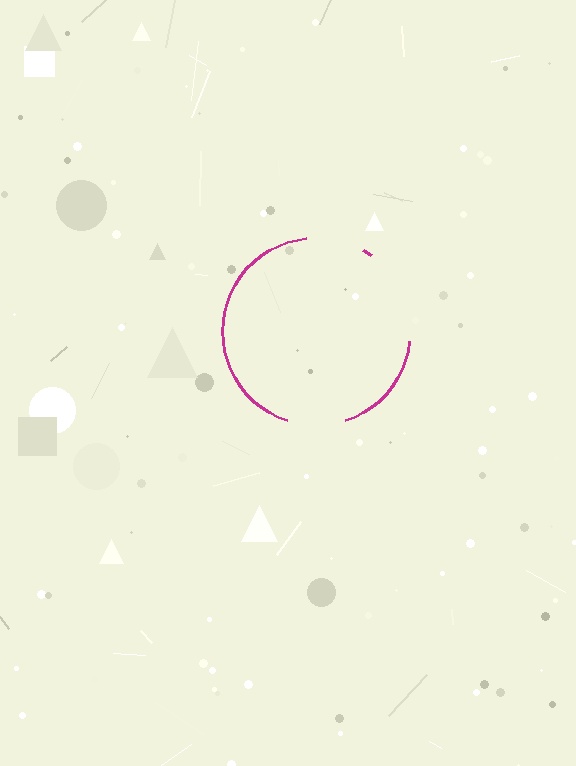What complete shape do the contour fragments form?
The contour fragments form a circle.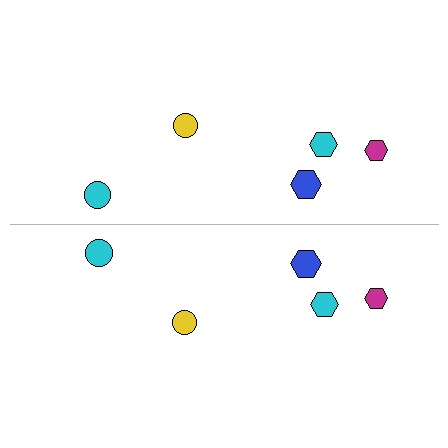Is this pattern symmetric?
Yes, this pattern has bilateral (reflection) symmetry.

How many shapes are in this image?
There are 10 shapes in this image.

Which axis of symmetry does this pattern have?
The pattern has a horizontal axis of symmetry running through the center of the image.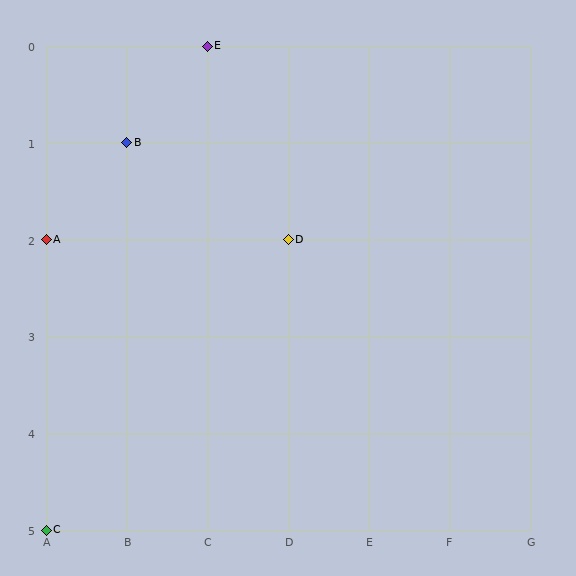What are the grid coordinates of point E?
Point E is at grid coordinates (C, 0).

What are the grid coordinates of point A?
Point A is at grid coordinates (A, 2).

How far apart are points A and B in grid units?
Points A and B are 1 column and 1 row apart (about 1.4 grid units diagonally).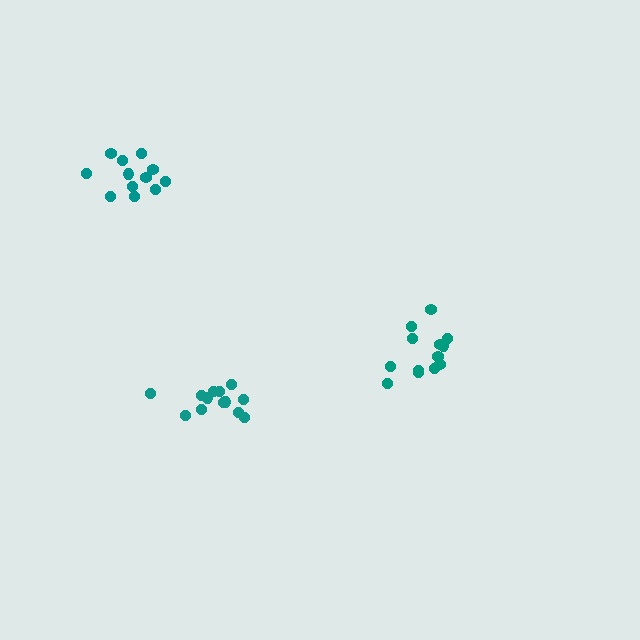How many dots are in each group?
Group 1: 12 dots, Group 2: 13 dots, Group 3: 13 dots (38 total).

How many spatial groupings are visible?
There are 3 spatial groupings.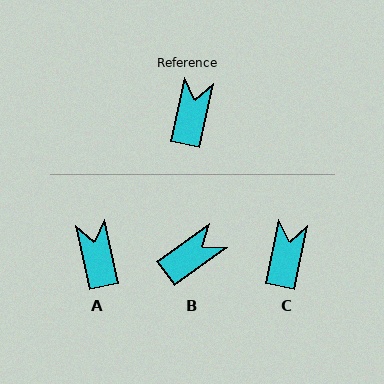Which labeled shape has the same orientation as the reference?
C.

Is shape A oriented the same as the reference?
No, it is off by about 24 degrees.